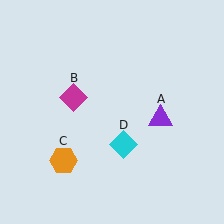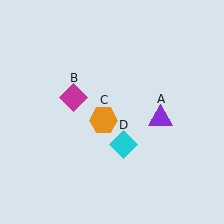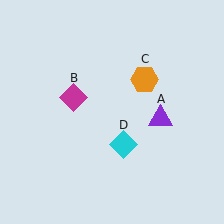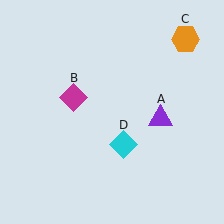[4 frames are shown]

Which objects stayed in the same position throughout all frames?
Purple triangle (object A) and magenta diamond (object B) and cyan diamond (object D) remained stationary.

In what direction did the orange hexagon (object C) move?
The orange hexagon (object C) moved up and to the right.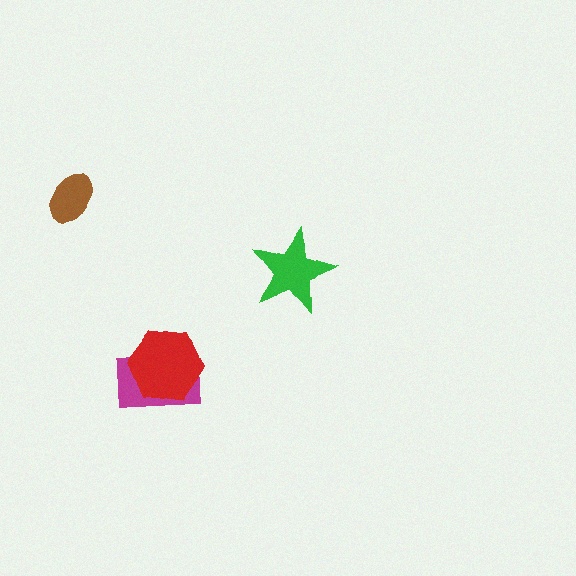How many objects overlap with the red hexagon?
1 object overlaps with the red hexagon.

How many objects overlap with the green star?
0 objects overlap with the green star.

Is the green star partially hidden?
No, no other shape covers it.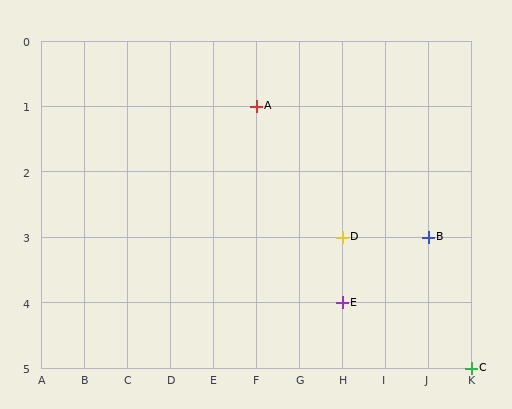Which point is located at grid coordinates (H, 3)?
Point D is at (H, 3).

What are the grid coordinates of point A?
Point A is at grid coordinates (F, 1).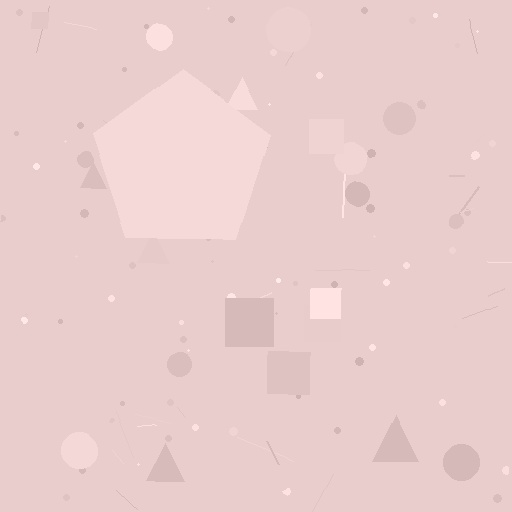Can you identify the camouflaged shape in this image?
The camouflaged shape is a pentagon.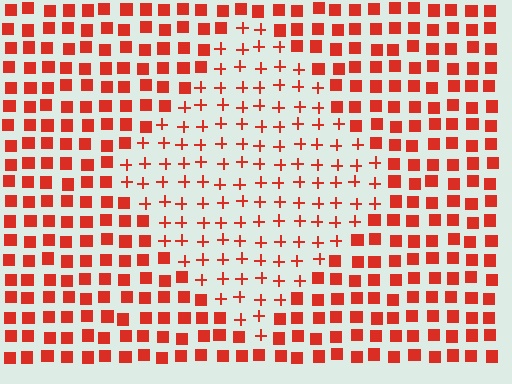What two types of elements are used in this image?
The image uses plus signs inside the diamond region and squares outside it.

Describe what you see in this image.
The image is filled with small red elements arranged in a uniform grid. A diamond-shaped region contains plus signs, while the surrounding area contains squares. The boundary is defined purely by the change in element shape.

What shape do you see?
I see a diamond.